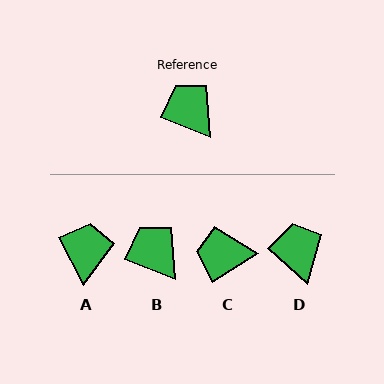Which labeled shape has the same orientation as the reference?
B.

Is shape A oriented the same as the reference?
No, it is off by about 41 degrees.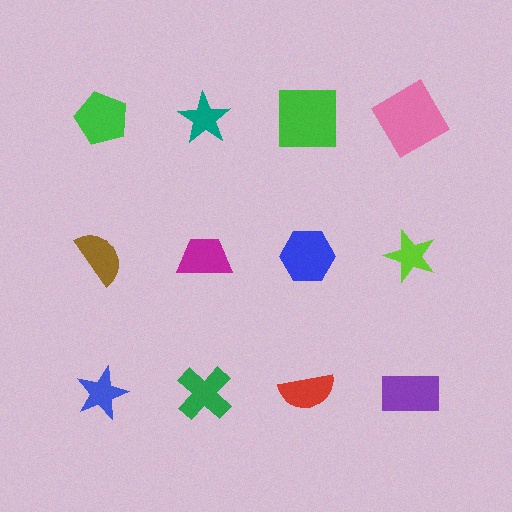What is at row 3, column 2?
A green cross.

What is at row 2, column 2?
A magenta trapezoid.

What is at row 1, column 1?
A green pentagon.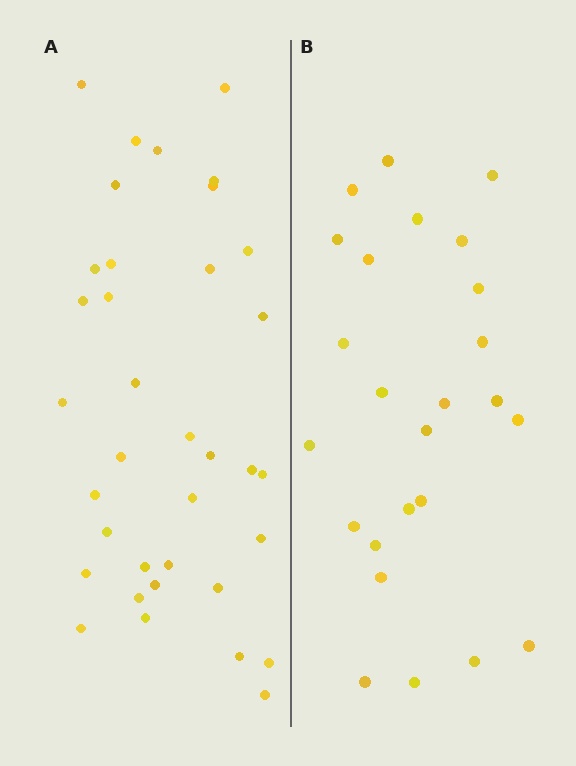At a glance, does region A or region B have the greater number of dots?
Region A (the left region) has more dots.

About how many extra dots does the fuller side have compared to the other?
Region A has roughly 12 or so more dots than region B.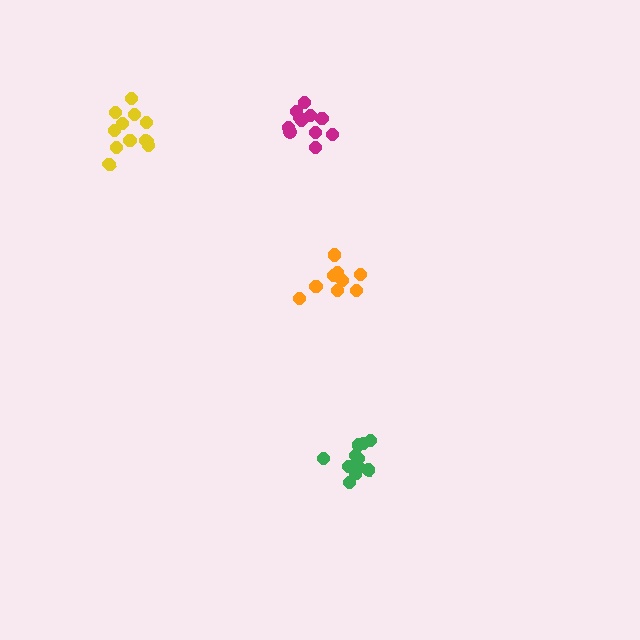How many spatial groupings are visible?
There are 4 spatial groupings.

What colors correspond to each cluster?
The clusters are colored: green, orange, yellow, magenta.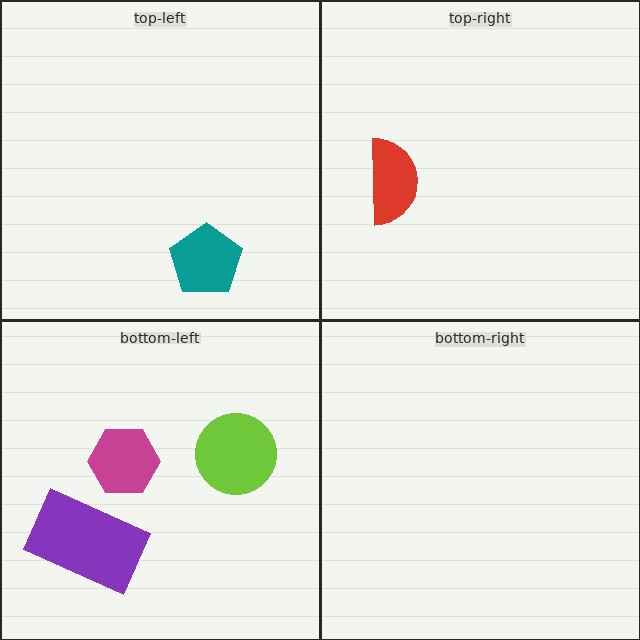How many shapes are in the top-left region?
1.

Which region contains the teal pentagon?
The top-left region.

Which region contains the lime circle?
The bottom-left region.